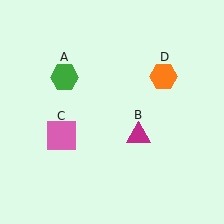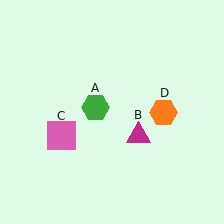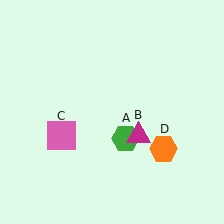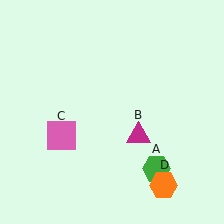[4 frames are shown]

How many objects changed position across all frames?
2 objects changed position: green hexagon (object A), orange hexagon (object D).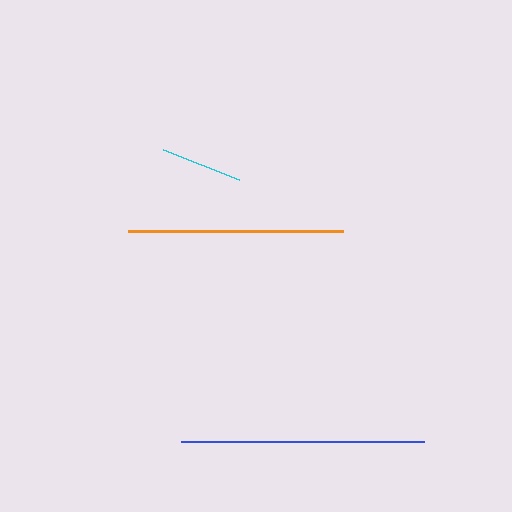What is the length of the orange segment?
The orange segment is approximately 214 pixels long.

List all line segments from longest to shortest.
From longest to shortest: blue, orange, cyan.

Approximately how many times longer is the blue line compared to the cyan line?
The blue line is approximately 3.0 times the length of the cyan line.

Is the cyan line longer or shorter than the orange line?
The orange line is longer than the cyan line.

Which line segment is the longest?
The blue line is the longest at approximately 243 pixels.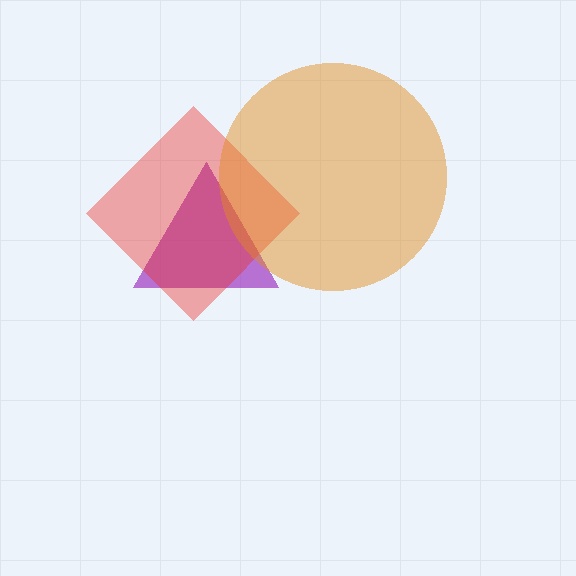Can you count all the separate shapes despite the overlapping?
Yes, there are 3 separate shapes.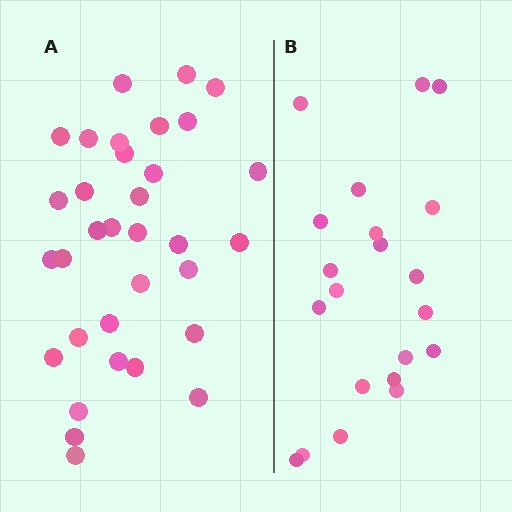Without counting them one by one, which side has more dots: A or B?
Region A (the left region) has more dots.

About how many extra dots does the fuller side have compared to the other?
Region A has roughly 12 or so more dots than region B.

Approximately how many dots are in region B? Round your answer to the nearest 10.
About 20 dots. (The exact count is 21, which rounds to 20.)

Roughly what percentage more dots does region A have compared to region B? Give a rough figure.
About 55% more.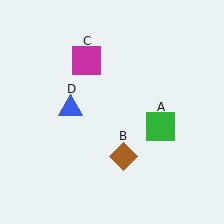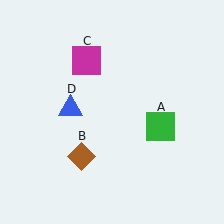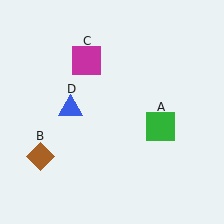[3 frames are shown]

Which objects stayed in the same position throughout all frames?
Green square (object A) and magenta square (object C) and blue triangle (object D) remained stationary.